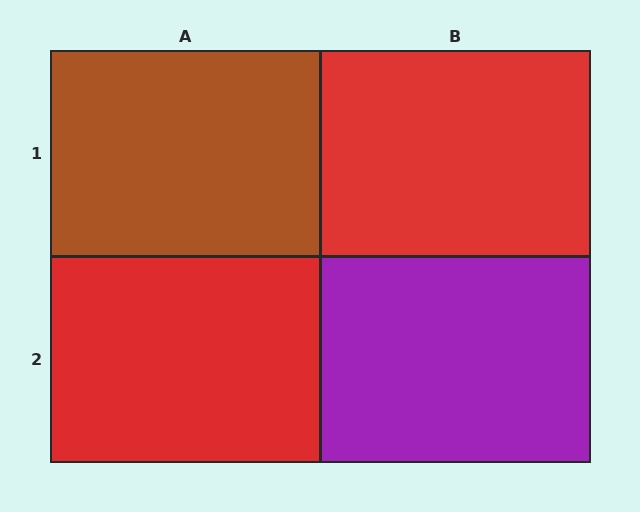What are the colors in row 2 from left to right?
Red, purple.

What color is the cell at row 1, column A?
Brown.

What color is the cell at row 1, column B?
Red.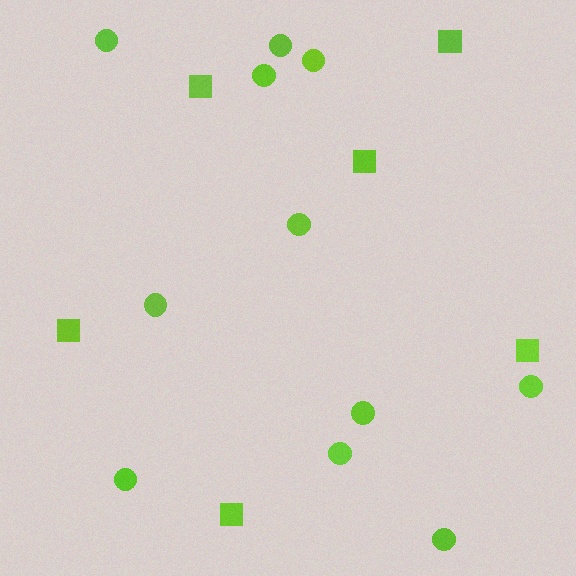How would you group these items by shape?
There are 2 groups: one group of circles (11) and one group of squares (6).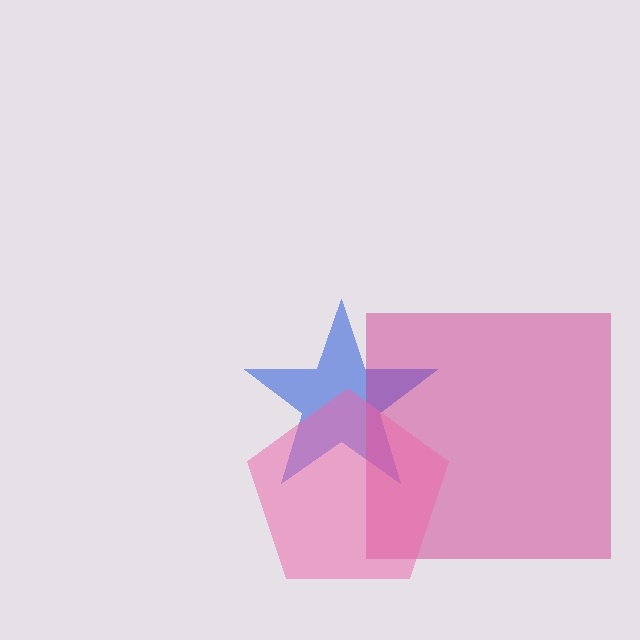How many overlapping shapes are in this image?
There are 3 overlapping shapes in the image.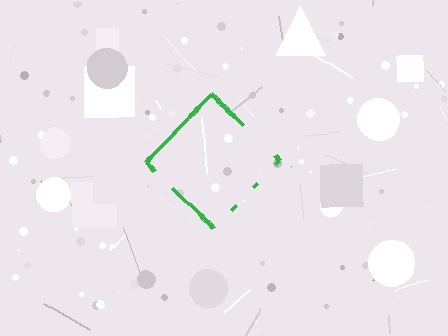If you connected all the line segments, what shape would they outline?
They would outline a diamond.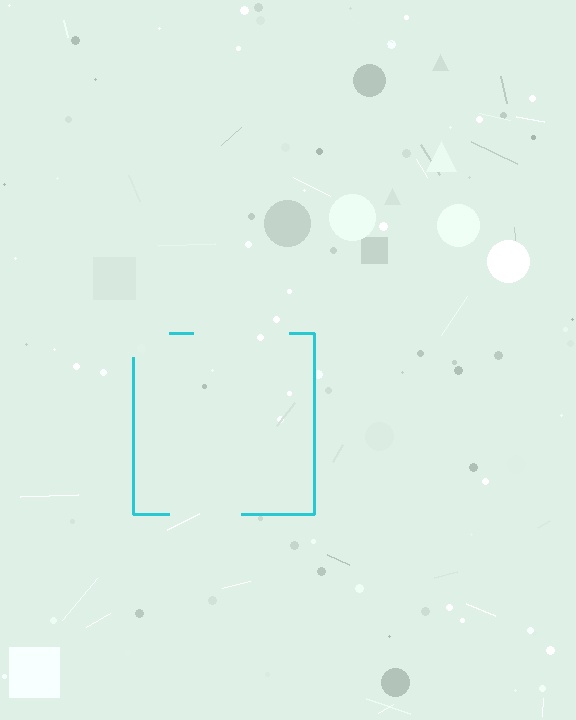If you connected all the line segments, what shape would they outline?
They would outline a square.